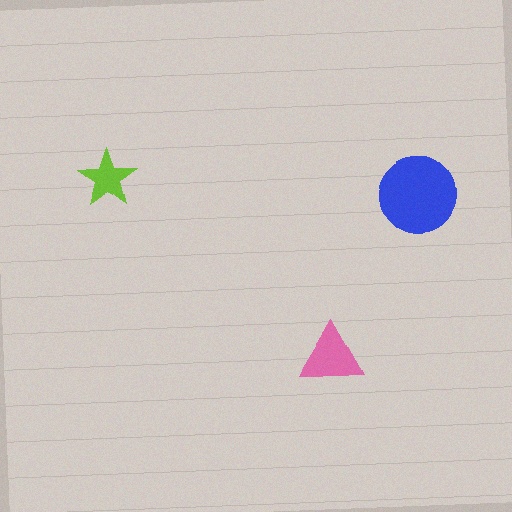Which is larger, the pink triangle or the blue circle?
The blue circle.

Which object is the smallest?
The lime star.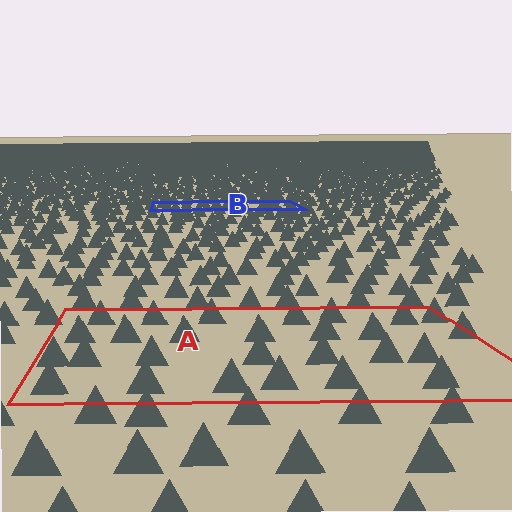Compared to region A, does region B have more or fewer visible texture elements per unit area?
Region B has more texture elements per unit area — they are packed more densely because it is farther away.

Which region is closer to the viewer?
Region A is closer. The texture elements there are larger and more spread out.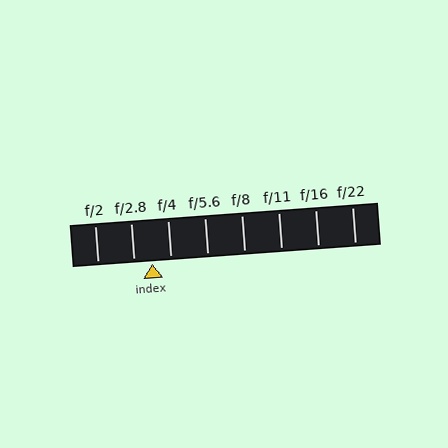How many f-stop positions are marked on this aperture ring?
There are 8 f-stop positions marked.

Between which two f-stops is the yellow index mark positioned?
The index mark is between f/2.8 and f/4.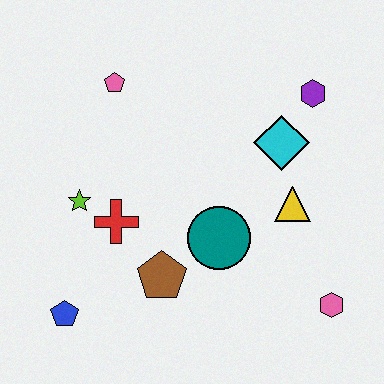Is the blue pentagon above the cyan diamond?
No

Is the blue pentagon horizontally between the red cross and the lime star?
No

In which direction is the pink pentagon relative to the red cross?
The pink pentagon is above the red cross.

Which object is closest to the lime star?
The red cross is closest to the lime star.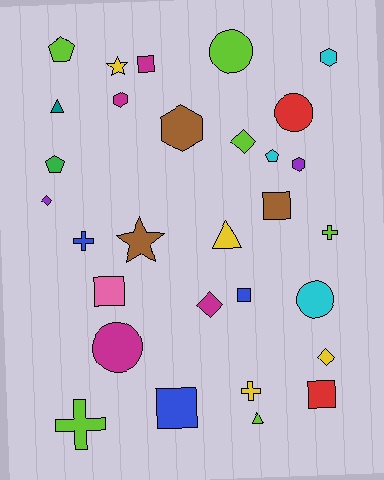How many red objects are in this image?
There are 2 red objects.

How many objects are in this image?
There are 30 objects.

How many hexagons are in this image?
There are 4 hexagons.